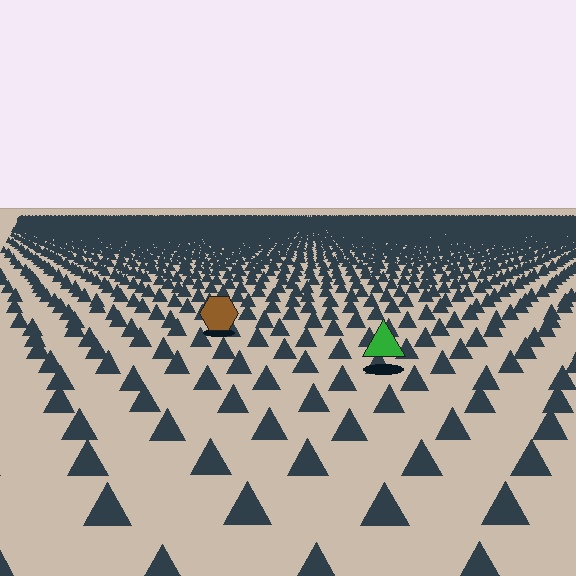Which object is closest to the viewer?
The green triangle is closest. The texture marks near it are larger and more spread out.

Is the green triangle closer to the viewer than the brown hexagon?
Yes. The green triangle is closer — you can tell from the texture gradient: the ground texture is coarser near it.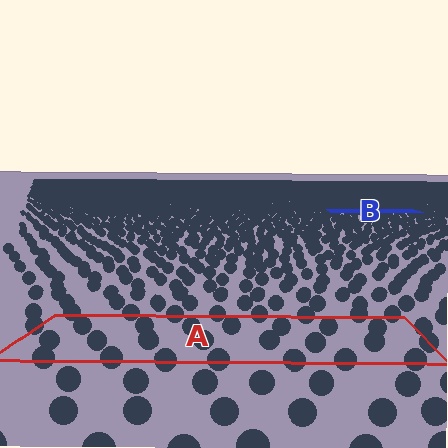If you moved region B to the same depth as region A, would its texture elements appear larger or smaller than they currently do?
They would appear larger. At a closer depth, the same texture elements are projected at a bigger on-screen size.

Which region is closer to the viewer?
Region A is closer. The texture elements there are larger and more spread out.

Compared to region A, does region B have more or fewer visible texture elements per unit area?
Region B has more texture elements per unit area — they are packed more densely because it is farther away.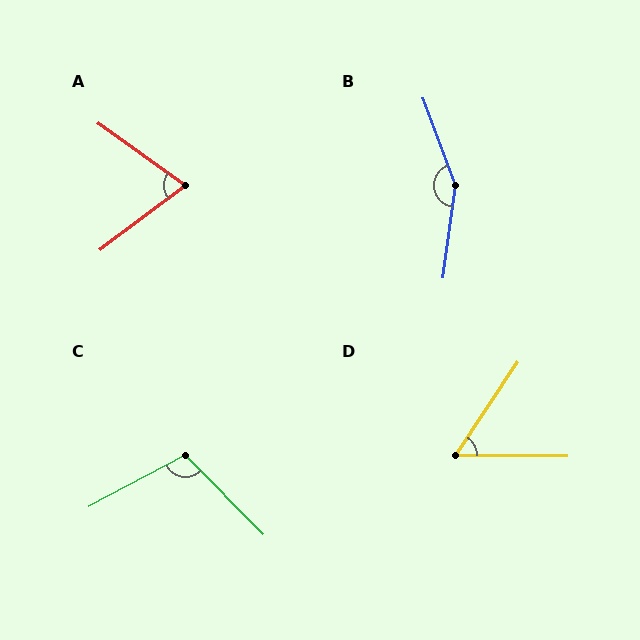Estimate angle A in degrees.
Approximately 73 degrees.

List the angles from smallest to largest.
D (56°), A (73°), C (106°), B (152°).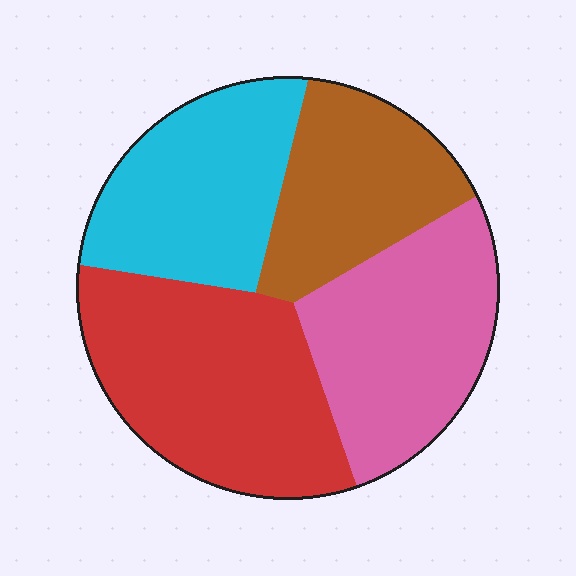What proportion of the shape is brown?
Brown takes up about one fifth (1/5) of the shape.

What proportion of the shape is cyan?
Cyan covers around 25% of the shape.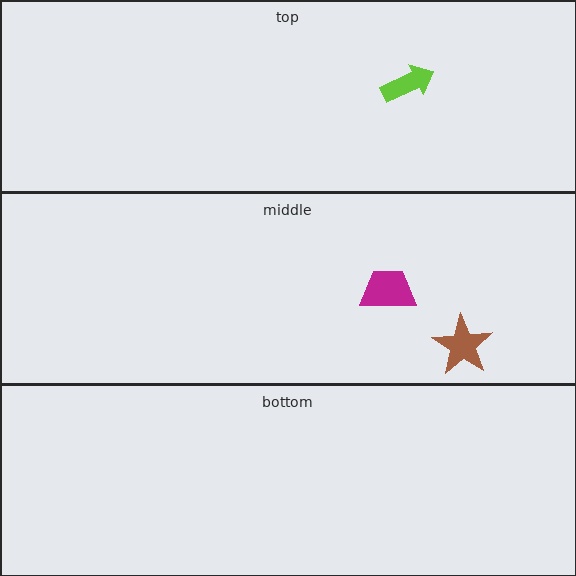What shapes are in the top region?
The lime arrow.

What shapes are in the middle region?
The brown star, the magenta trapezoid.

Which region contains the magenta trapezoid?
The middle region.